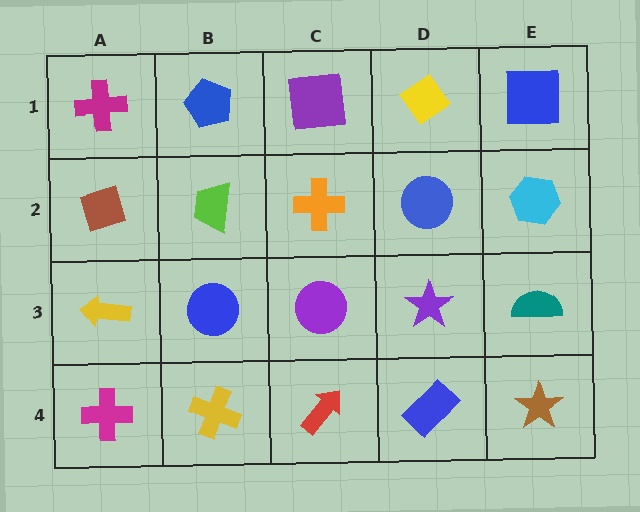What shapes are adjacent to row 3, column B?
A lime trapezoid (row 2, column B), a yellow cross (row 4, column B), a yellow arrow (row 3, column A), a purple circle (row 3, column C).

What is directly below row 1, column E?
A cyan hexagon.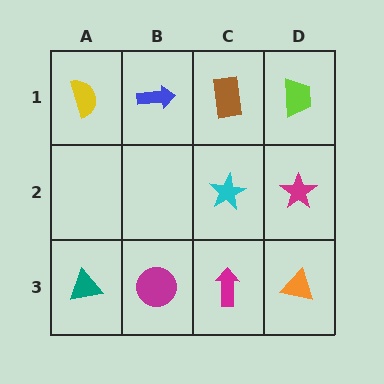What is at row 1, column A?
A yellow semicircle.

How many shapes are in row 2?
2 shapes.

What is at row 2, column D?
A magenta star.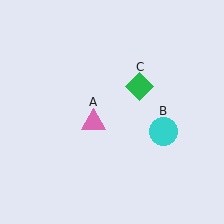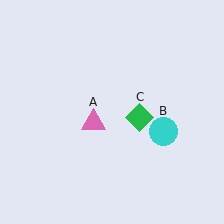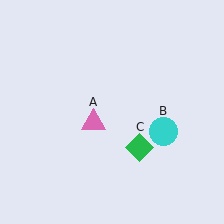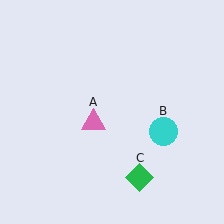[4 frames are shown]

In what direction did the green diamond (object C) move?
The green diamond (object C) moved down.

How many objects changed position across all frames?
1 object changed position: green diamond (object C).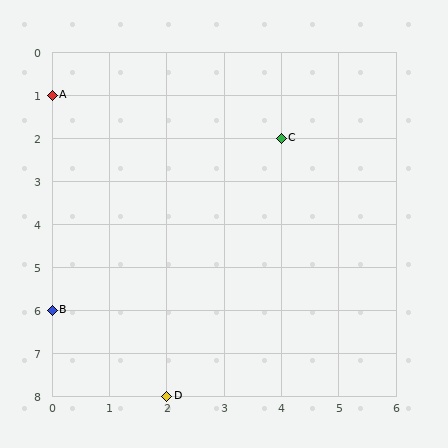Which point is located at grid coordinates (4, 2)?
Point C is at (4, 2).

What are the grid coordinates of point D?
Point D is at grid coordinates (2, 8).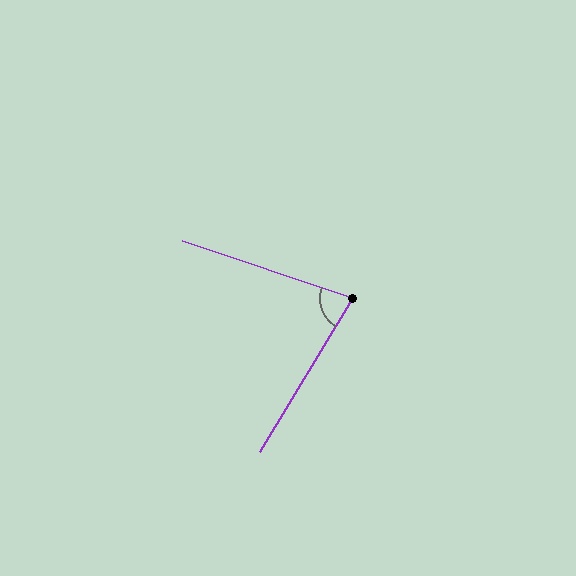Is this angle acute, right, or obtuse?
It is acute.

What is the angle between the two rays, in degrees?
Approximately 77 degrees.